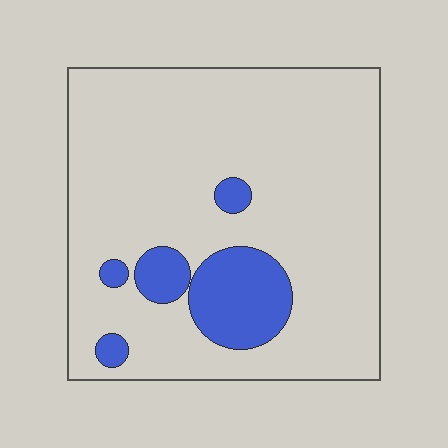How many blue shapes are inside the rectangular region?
5.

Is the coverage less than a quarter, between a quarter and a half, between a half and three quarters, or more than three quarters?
Less than a quarter.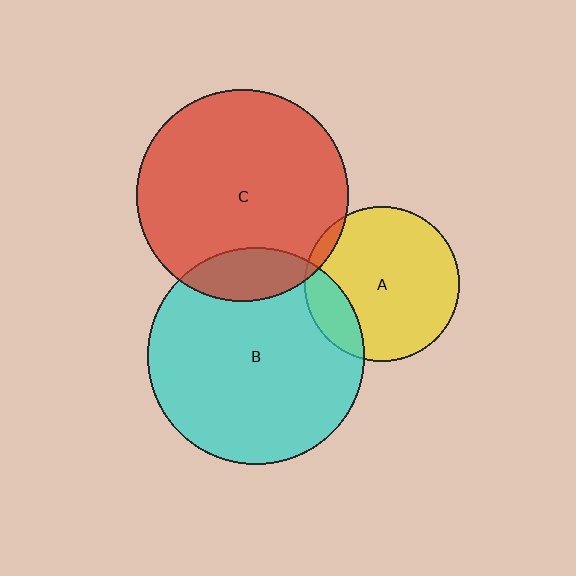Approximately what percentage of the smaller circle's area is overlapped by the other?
Approximately 15%.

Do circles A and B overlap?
Yes.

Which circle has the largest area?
Circle B (cyan).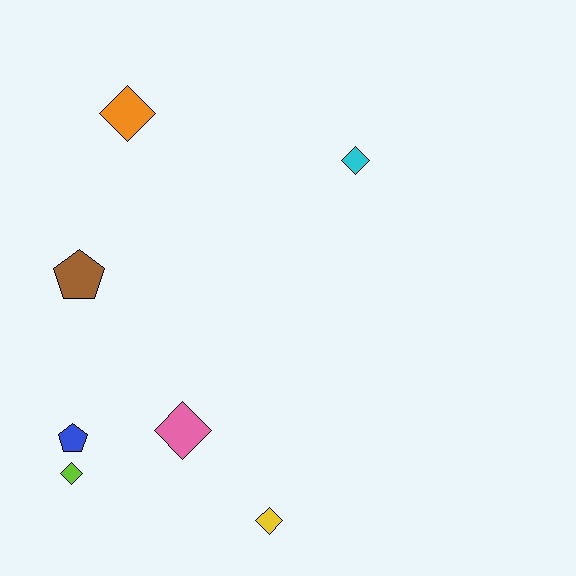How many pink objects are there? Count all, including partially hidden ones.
There is 1 pink object.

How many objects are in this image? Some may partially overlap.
There are 7 objects.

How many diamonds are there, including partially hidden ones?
There are 5 diamonds.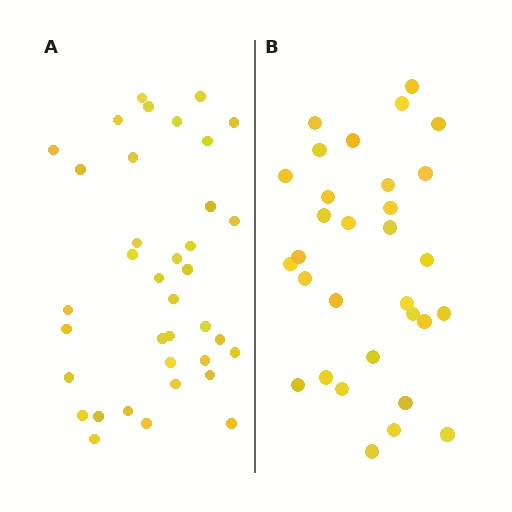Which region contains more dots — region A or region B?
Region A (the left region) has more dots.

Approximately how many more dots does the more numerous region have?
Region A has about 6 more dots than region B.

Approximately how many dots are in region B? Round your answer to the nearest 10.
About 30 dots. (The exact count is 31, which rounds to 30.)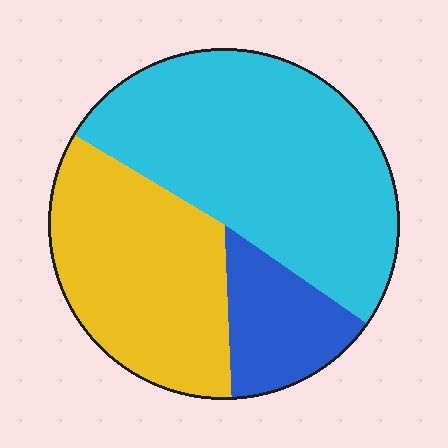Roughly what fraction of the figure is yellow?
Yellow takes up about one third (1/3) of the figure.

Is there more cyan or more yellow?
Cyan.